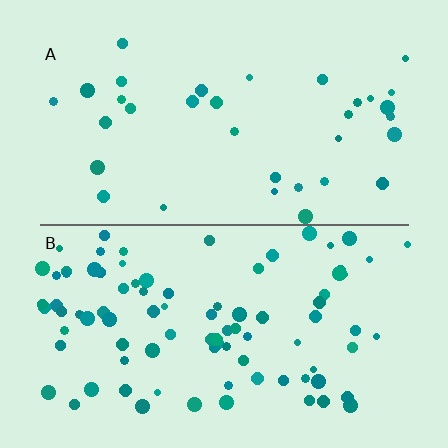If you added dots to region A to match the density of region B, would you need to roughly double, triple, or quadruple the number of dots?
Approximately triple.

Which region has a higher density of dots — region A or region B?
B (the bottom).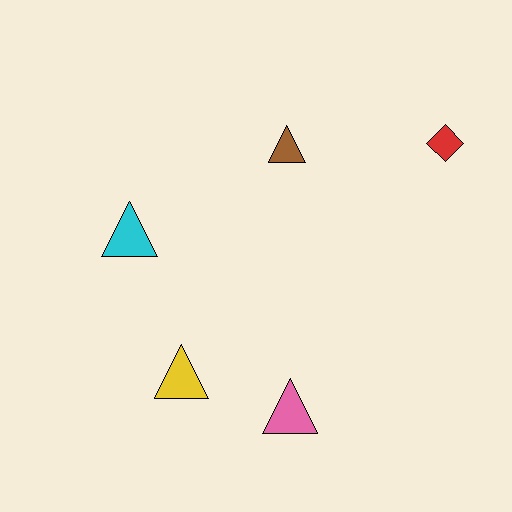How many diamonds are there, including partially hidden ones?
There is 1 diamond.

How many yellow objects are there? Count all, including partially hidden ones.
There is 1 yellow object.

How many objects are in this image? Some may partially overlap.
There are 5 objects.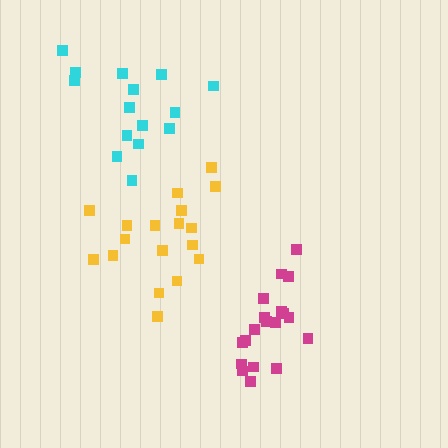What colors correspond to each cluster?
The clusters are colored: cyan, magenta, yellow.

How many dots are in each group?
Group 1: 15 dots, Group 2: 19 dots, Group 3: 18 dots (52 total).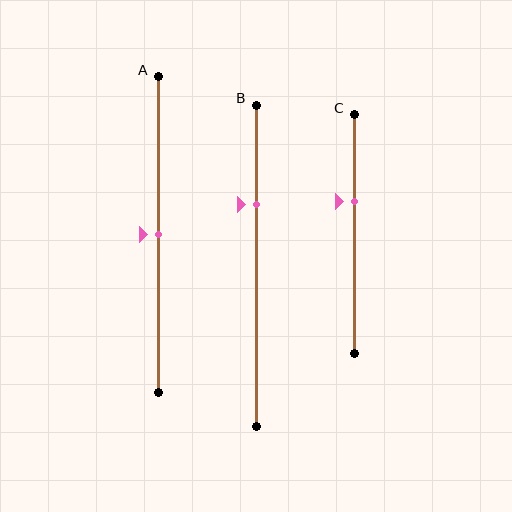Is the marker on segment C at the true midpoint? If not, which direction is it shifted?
No, the marker on segment C is shifted upward by about 14% of the segment length.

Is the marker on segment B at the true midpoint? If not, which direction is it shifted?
No, the marker on segment B is shifted upward by about 19% of the segment length.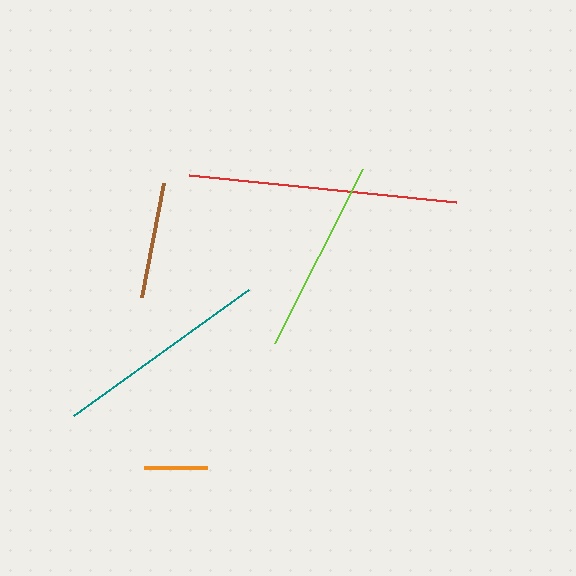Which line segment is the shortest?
The orange line is the shortest at approximately 63 pixels.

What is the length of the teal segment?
The teal segment is approximately 217 pixels long.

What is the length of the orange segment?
The orange segment is approximately 63 pixels long.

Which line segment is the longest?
The red line is the longest at approximately 268 pixels.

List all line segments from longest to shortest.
From longest to shortest: red, teal, lime, brown, orange.